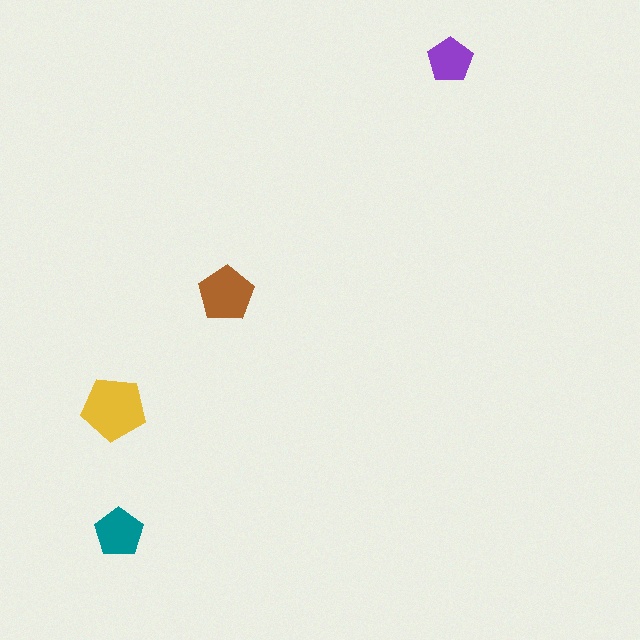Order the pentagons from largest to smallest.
the yellow one, the brown one, the teal one, the purple one.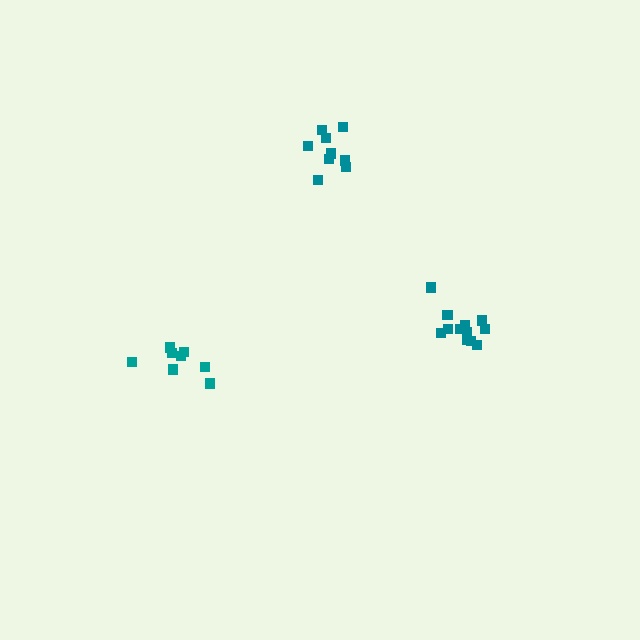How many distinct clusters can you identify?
There are 3 distinct clusters.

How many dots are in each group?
Group 1: 12 dots, Group 2: 8 dots, Group 3: 9 dots (29 total).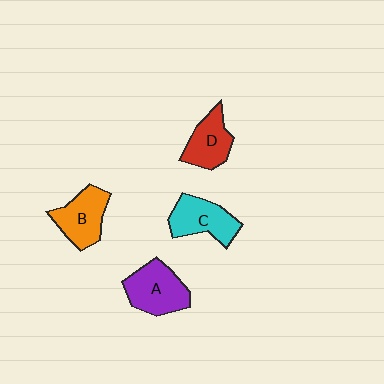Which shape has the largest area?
Shape A (purple).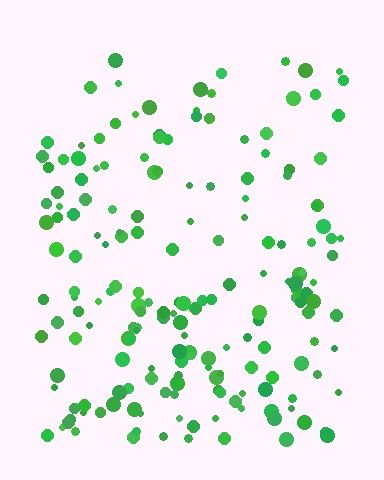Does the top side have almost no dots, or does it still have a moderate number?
Still a moderate number, just noticeably fewer than the bottom.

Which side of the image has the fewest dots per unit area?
The top.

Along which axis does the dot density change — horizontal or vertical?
Vertical.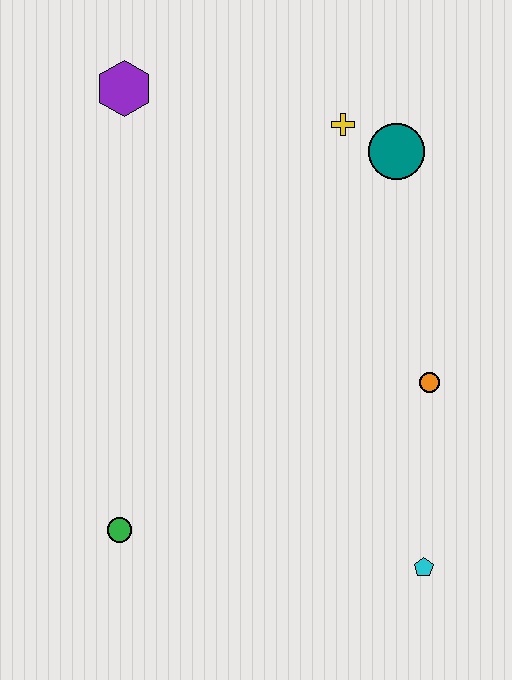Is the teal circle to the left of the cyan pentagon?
Yes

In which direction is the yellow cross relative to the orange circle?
The yellow cross is above the orange circle.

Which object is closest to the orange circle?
The cyan pentagon is closest to the orange circle.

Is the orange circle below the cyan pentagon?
No